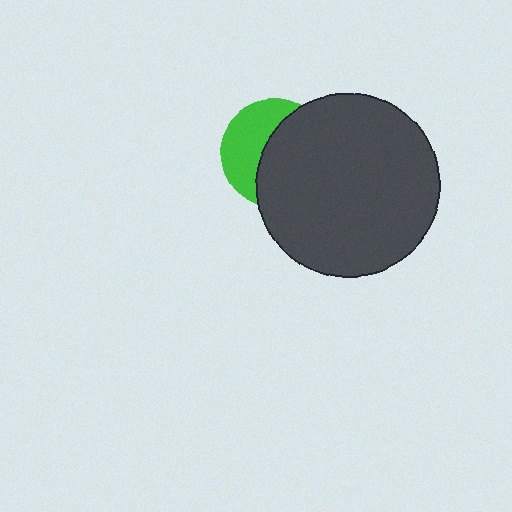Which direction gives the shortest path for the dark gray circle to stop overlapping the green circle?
Moving right gives the shortest separation.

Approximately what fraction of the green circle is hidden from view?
Roughly 58% of the green circle is hidden behind the dark gray circle.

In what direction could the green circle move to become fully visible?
The green circle could move left. That would shift it out from behind the dark gray circle entirely.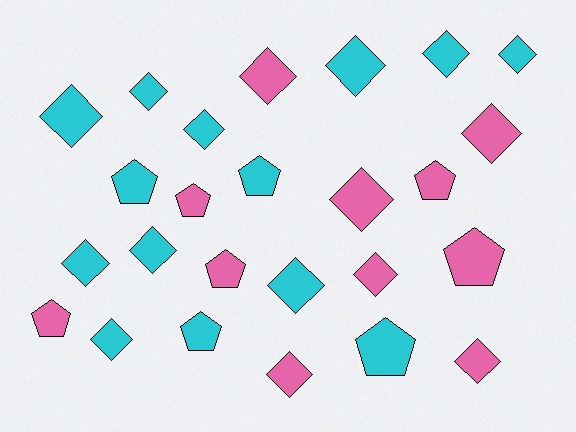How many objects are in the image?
There are 25 objects.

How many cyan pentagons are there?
There are 4 cyan pentagons.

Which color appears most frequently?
Cyan, with 14 objects.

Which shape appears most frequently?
Diamond, with 16 objects.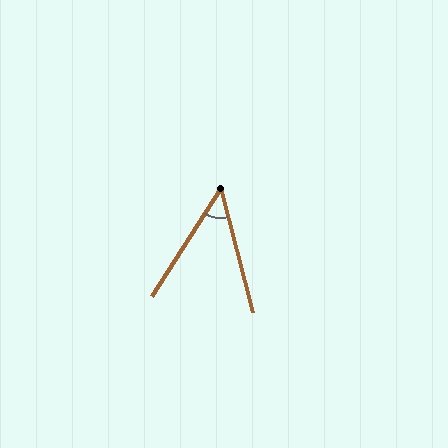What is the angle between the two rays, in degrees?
Approximately 47 degrees.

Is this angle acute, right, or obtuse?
It is acute.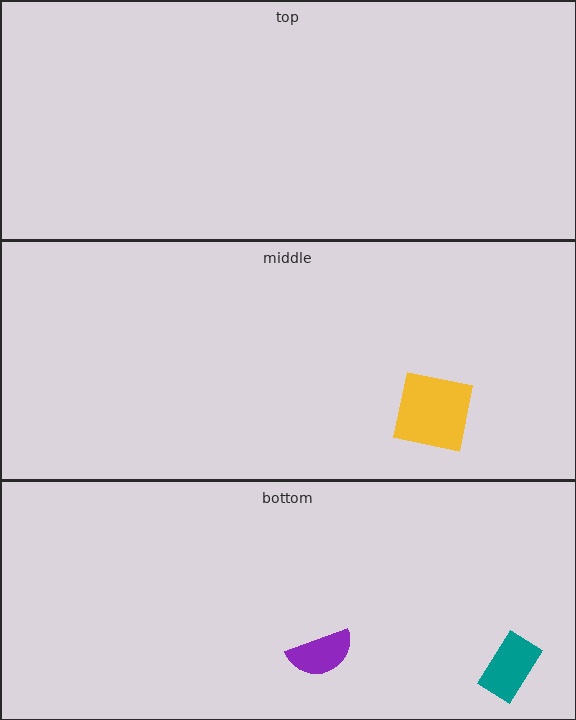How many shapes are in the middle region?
1.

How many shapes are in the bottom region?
2.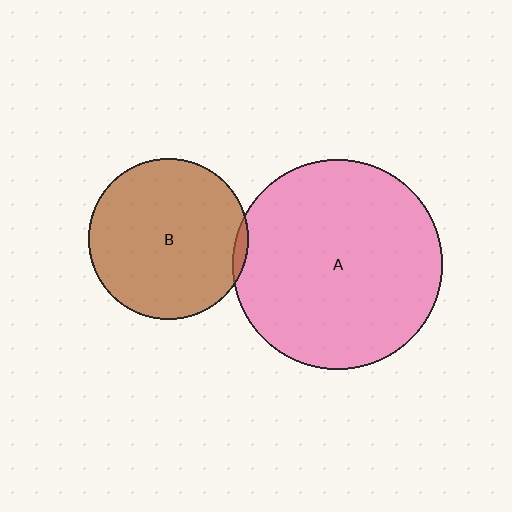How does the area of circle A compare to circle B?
Approximately 1.7 times.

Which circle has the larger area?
Circle A (pink).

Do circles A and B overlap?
Yes.